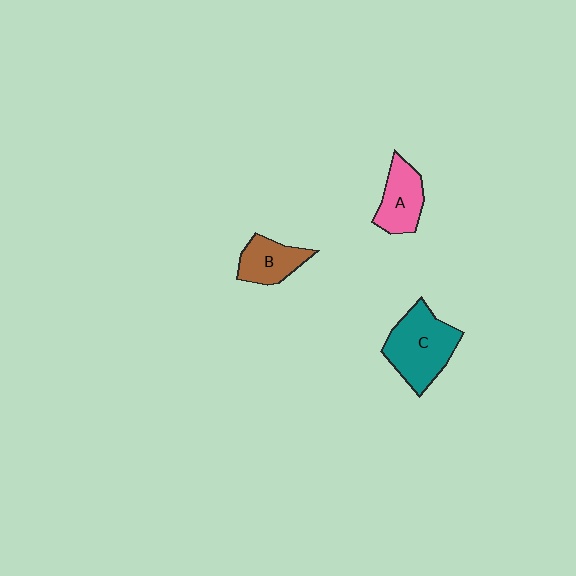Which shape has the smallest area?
Shape B (brown).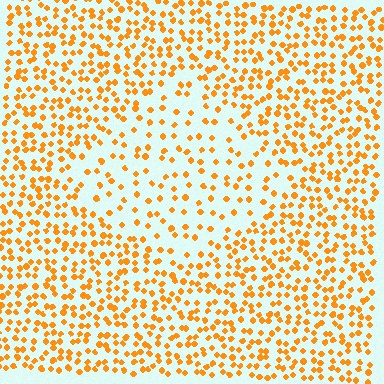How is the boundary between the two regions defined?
The boundary is defined by a change in element density (approximately 2.1x ratio). All elements are the same color, size, and shape.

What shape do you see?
I see a diamond.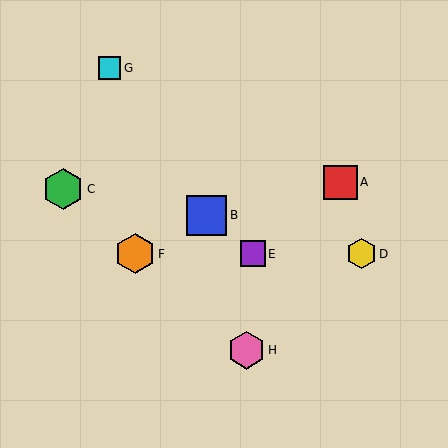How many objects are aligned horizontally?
3 objects (D, E, F) are aligned horizontally.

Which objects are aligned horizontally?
Objects D, E, F are aligned horizontally.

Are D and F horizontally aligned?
Yes, both are at y≈254.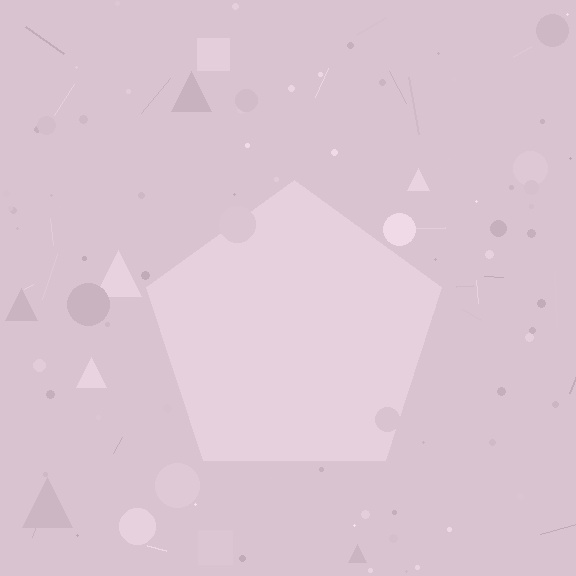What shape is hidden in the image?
A pentagon is hidden in the image.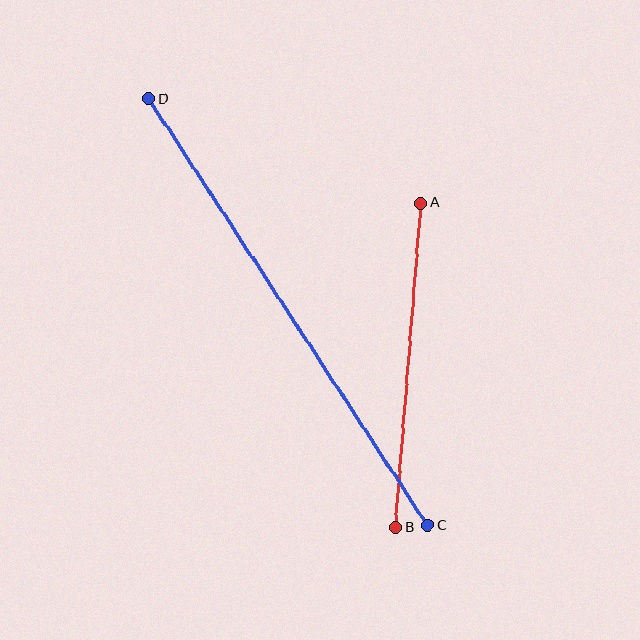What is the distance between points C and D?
The distance is approximately 510 pixels.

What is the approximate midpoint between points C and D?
The midpoint is at approximately (288, 312) pixels.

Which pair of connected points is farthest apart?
Points C and D are farthest apart.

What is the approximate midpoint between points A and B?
The midpoint is at approximately (408, 365) pixels.